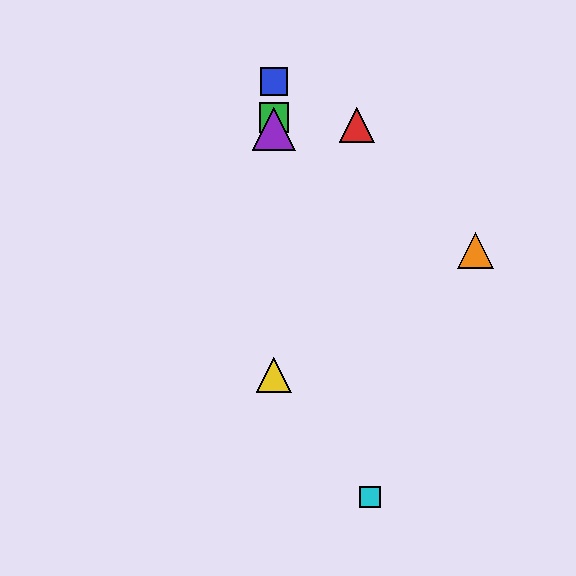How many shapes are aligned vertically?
4 shapes (the blue square, the green square, the yellow triangle, the purple triangle) are aligned vertically.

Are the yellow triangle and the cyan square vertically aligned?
No, the yellow triangle is at x≈274 and the cyan square is at x≈370.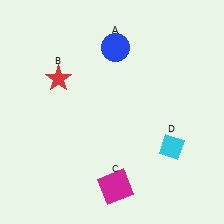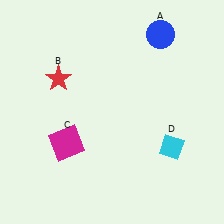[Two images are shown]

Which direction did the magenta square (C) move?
The magenta square (C) moved left.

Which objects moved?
The objects that moved are: the blue circle (A), the magenta square (C).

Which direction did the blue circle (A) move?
The blue circle (A) moved right.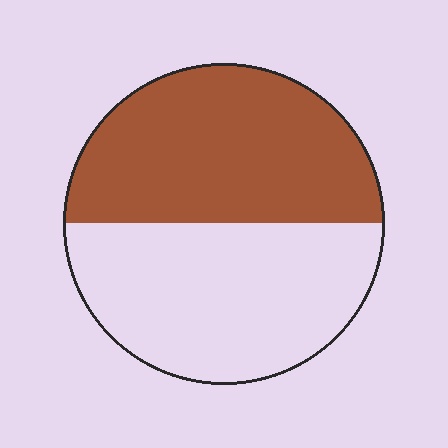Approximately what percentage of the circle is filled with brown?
Approximately 50%.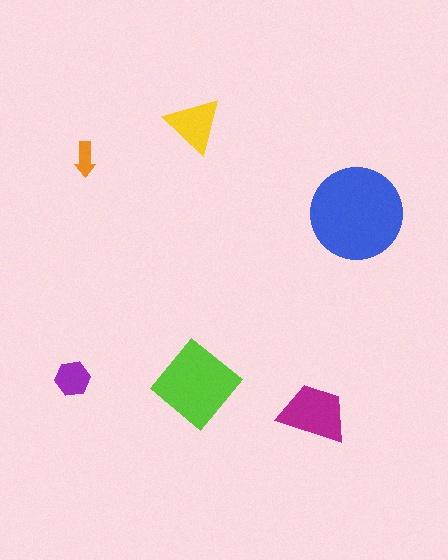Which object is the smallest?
The orange arrow.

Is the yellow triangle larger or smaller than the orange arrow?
Larger.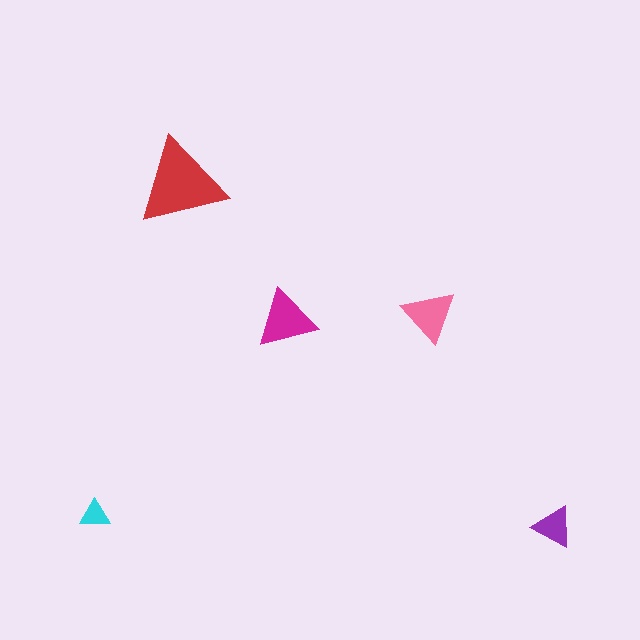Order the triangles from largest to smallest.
the red one, the magenta one, the pink one, the purple one, the cyan one.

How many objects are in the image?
There are 5 objects in the image.